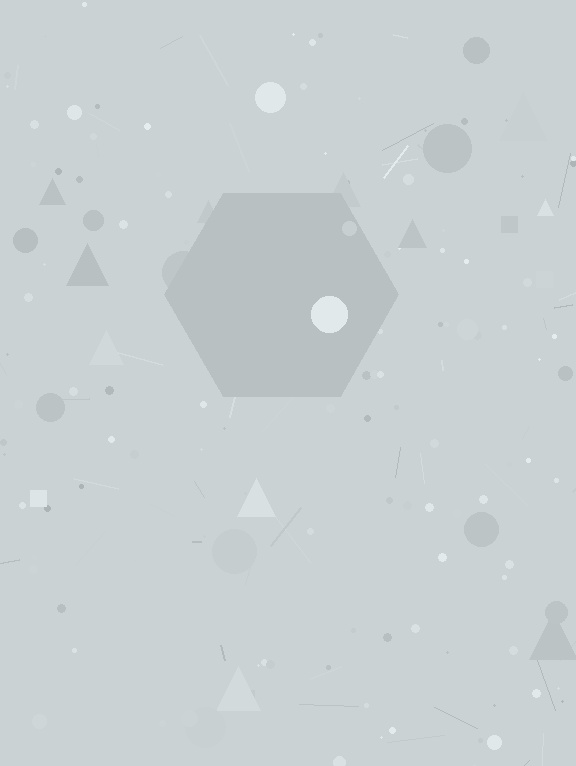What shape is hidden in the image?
A hexagon is hidden in the image.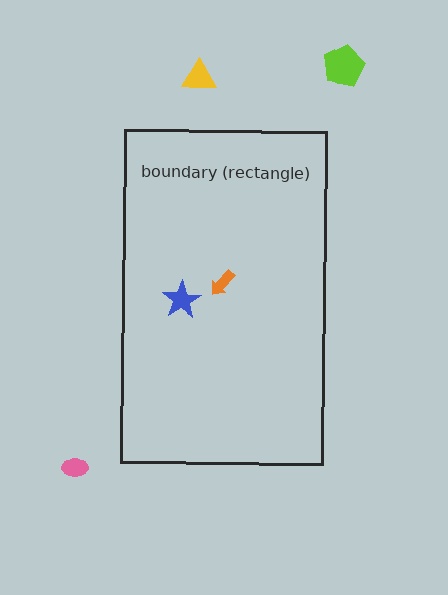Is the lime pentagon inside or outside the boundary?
Outside.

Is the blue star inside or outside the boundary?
Inside.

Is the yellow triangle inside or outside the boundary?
Outside.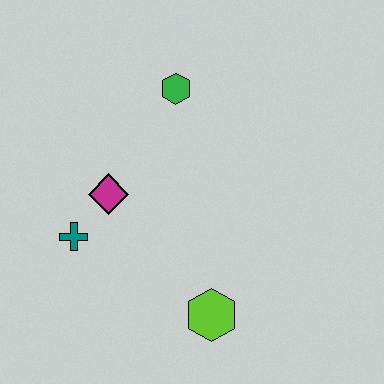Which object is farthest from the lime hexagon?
The green hexagon is farthest from the lime hexagon.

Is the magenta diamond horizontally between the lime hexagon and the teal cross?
Yes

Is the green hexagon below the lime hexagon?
No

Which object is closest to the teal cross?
The magenta diamond is closest to the teal cross.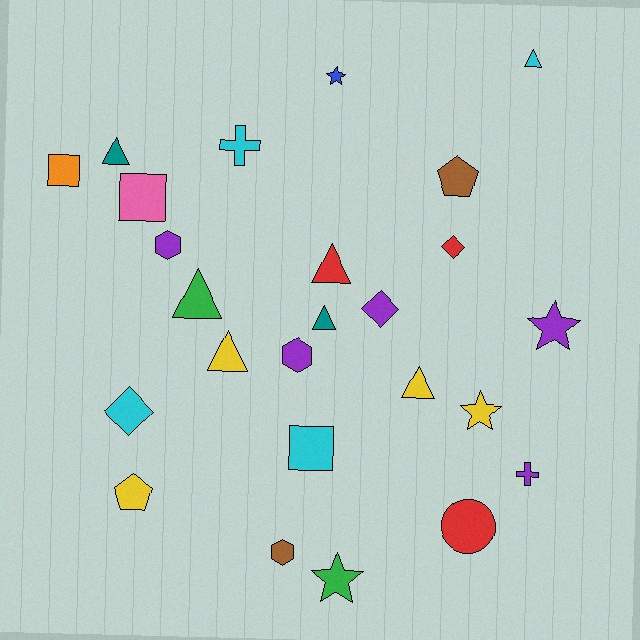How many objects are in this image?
There are 25 objects.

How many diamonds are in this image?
There are 3 diamonds.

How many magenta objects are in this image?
There are no magenta objects.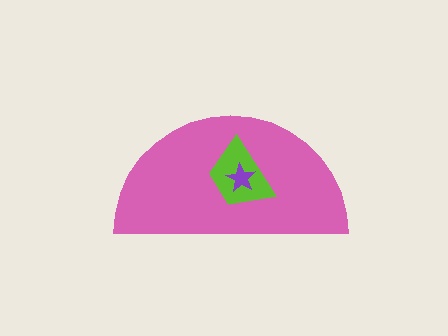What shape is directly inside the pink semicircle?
The lime trapezoid.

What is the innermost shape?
The purple star.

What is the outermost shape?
The pink semicircle.